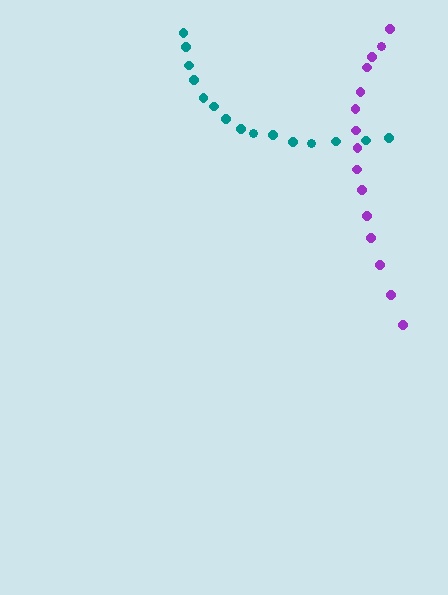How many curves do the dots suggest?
There are 2 distinct paths.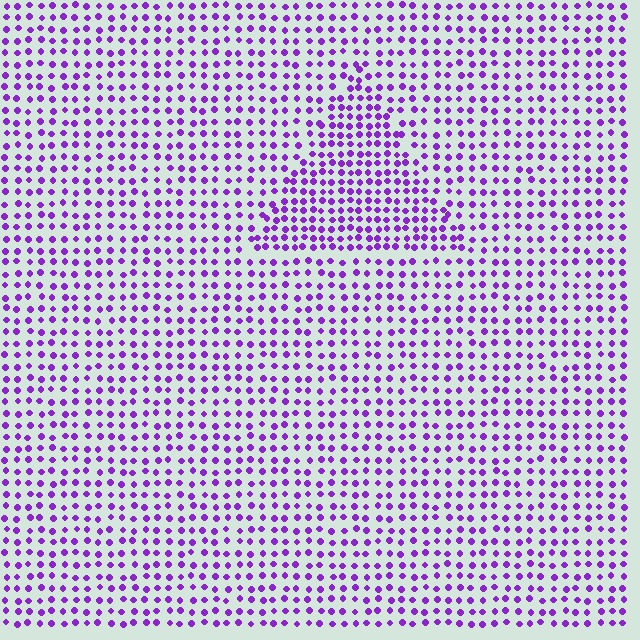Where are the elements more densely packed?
The elements are more densely packed inside the triangle boundary.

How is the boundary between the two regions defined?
The boundary is defined by a change in element density (approximately 1.6x ratio). All elements are the same color, size, and shape.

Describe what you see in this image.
The image contains small purple elements arranged at two different densities. A triangle-shaped region is visible where the elements are more densely packed than the surrounding area.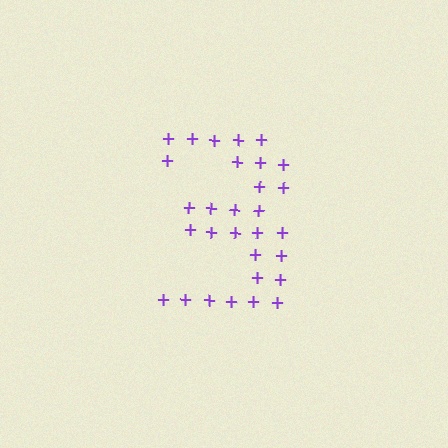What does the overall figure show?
The overall figure shows the digit 3.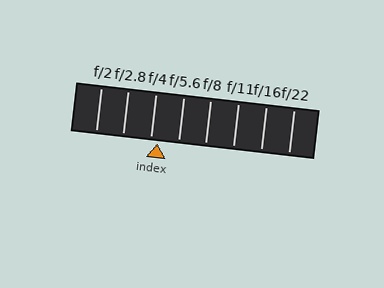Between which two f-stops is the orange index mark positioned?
The index mark is between f/4 and f/5.6.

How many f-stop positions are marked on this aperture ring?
There are 8 f-stop positions marked.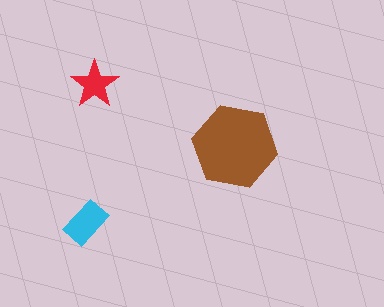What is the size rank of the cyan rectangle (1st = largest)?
2nd.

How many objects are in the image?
There are 3 objects in the image.